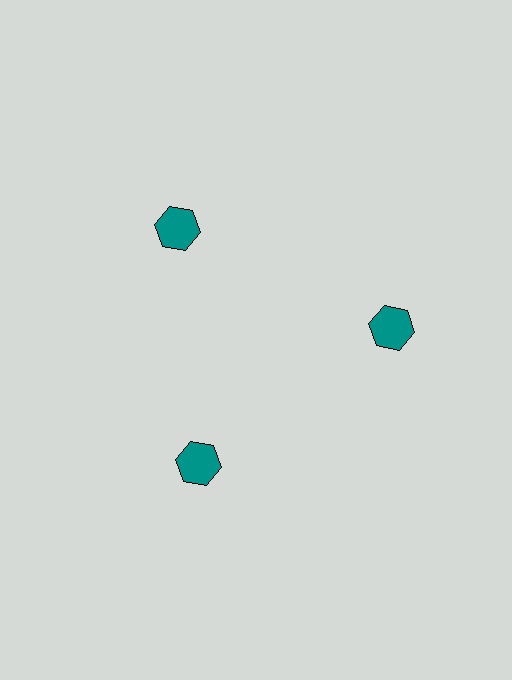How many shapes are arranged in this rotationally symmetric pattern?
There are 3 shapes, arranged in 3 groups of 1.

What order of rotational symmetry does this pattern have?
This pattern has 3-fold rotational symmetry.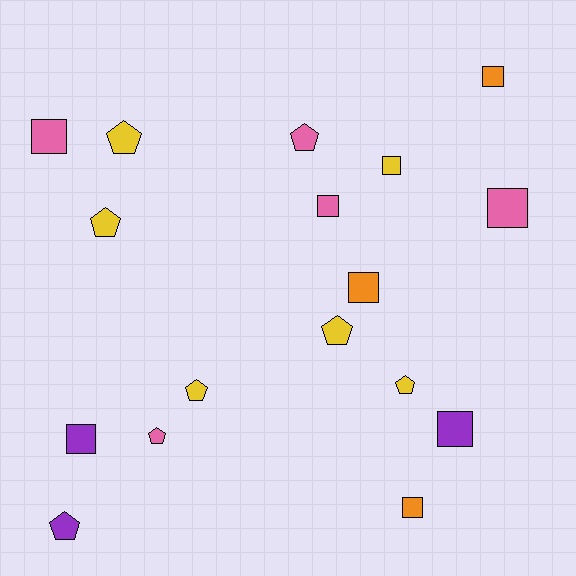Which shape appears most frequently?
Square, with 9 objects.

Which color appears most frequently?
Yellow, with 6 objects.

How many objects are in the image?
There are 17 objects.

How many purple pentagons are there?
There is 1 purple pentagon.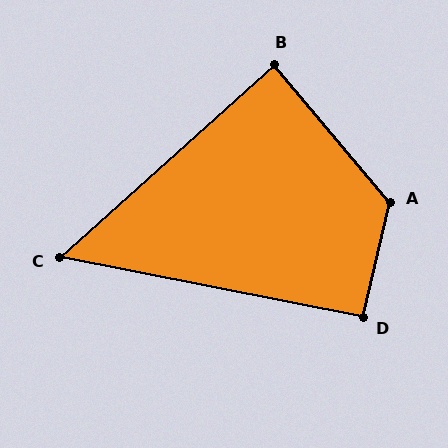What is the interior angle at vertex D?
Approximately 92 degrees (approximately right).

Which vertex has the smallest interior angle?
C, at approximately 53 degrees.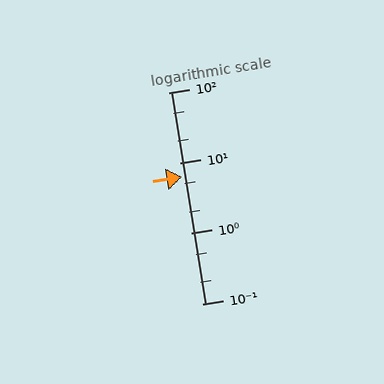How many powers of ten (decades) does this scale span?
The scale spans 3 decades, from 0.1 to 100.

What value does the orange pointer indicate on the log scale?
The pointer indicates approximately 6.4.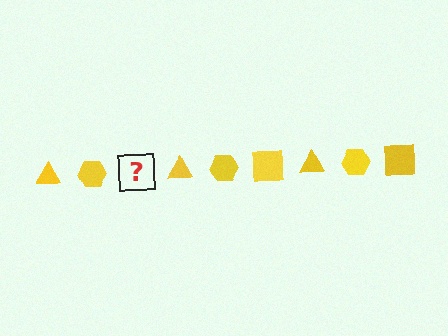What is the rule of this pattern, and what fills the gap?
The rule is that the pattern cycles through triangle, hexagon, square shapes in yellow. The gap should be filled with a yellow square.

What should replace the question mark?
The question mark should be replaced with a yellow square.